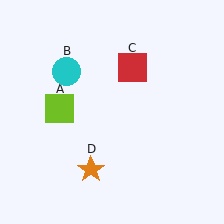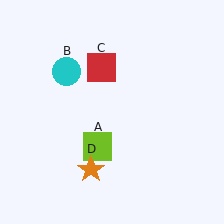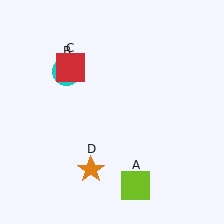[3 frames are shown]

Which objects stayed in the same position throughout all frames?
Cyan circle (object B) and orange star (object D) remained stationary.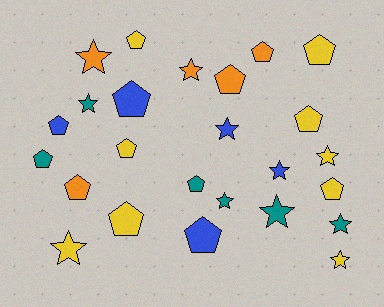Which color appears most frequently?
Yellow, with 9 objects.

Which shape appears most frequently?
Pentagon, with 14 objects.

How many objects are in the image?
There are 25 objects.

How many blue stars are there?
There are 2 blue stars.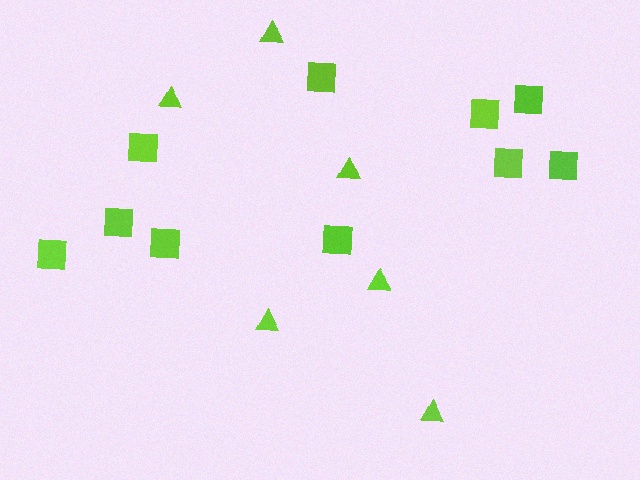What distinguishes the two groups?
There are 2 groups: one group of squares (10) and one group of triangles (6).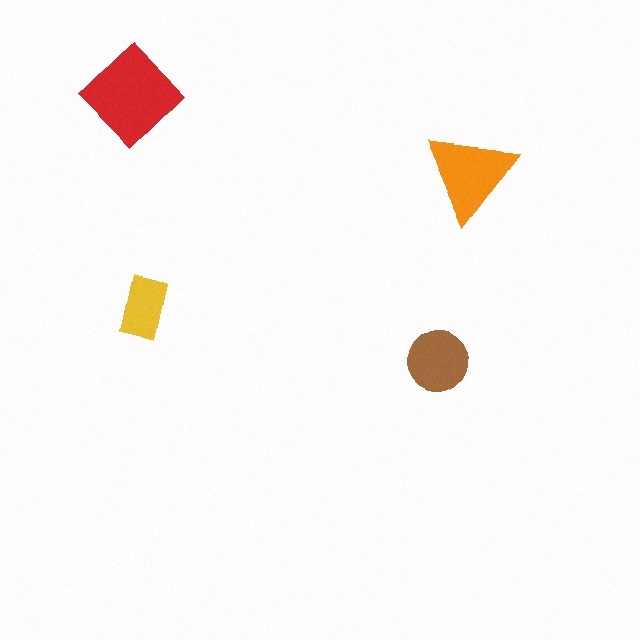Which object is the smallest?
The yellow rectangle.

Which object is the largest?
The red diamond.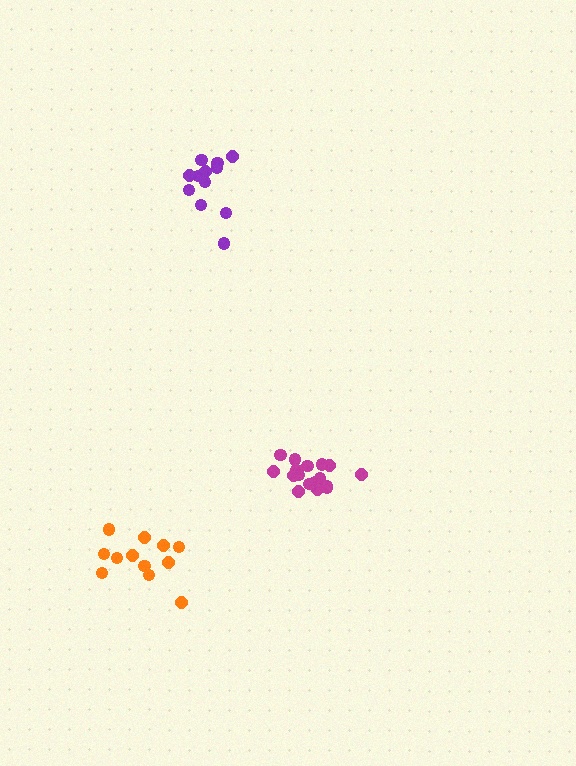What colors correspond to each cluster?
The clusters are colored: orange, purple, magenta.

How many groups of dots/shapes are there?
There are 3 groups.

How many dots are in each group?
Group 1: 12 dots, Group 2: 12 dots, Group 3: 17 dots (41 total).